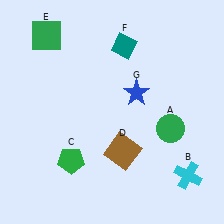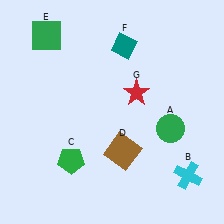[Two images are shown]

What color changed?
The star (G) changed from blue in Image 1 to red in Image 2.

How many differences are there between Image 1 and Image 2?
There is 1 difference between the two images.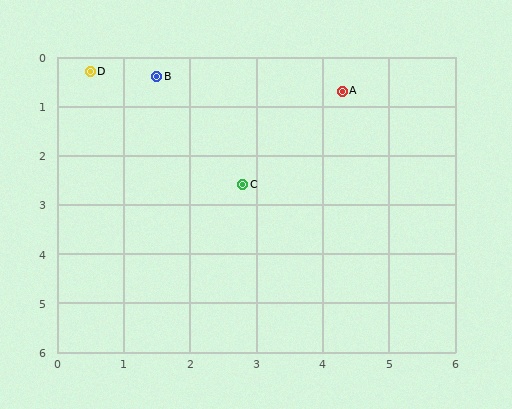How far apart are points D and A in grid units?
Points D and A are about 3.8 grid units apart.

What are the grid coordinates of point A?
Point A is at approximately (4.3, 0.7).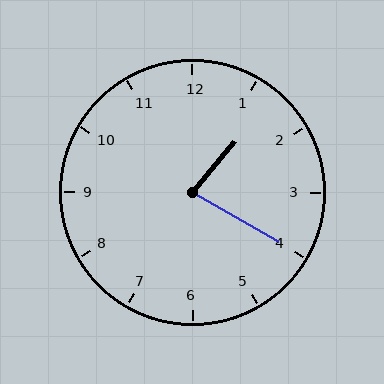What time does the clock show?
1:20.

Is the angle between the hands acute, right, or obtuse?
It is acute.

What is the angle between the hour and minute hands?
Approximately 80 degrees.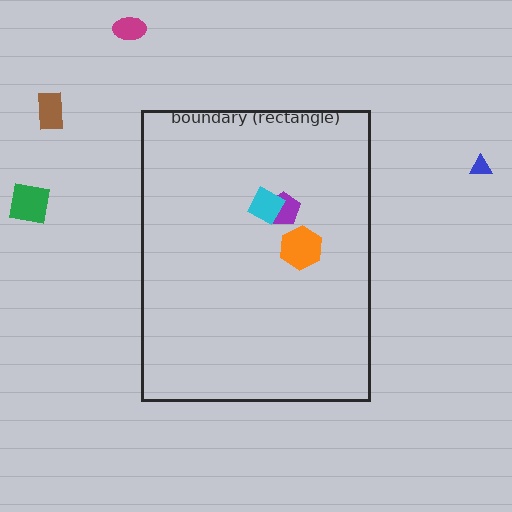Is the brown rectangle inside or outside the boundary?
Outside.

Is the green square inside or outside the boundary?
Outside.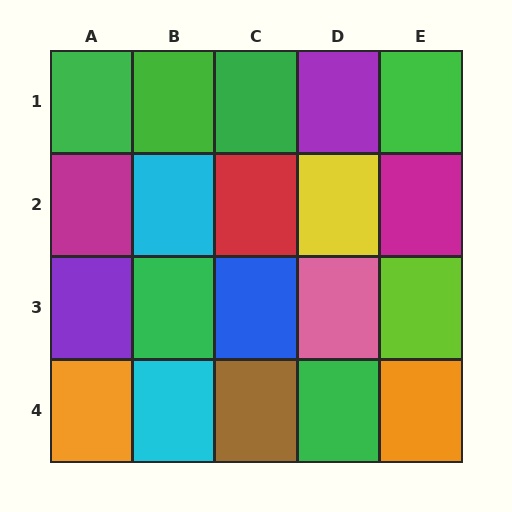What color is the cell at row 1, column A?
Green.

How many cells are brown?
1 cell is brown.